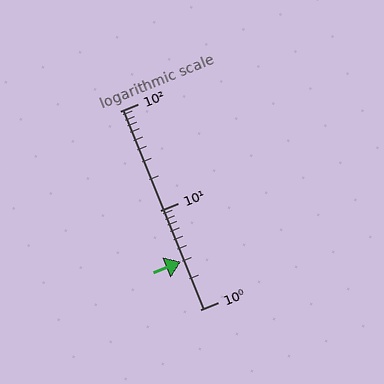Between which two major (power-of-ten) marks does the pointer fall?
The pointer is between 1 and 10.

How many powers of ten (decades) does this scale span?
The scale spans 2 decades, from 1 to 100.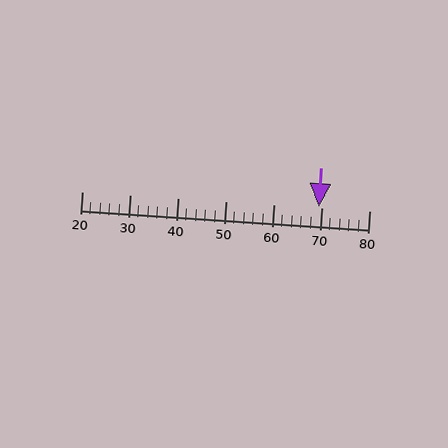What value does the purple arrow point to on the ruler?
The purple arrow points to approximately 69.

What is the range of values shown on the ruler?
The ruler shows values from 20 to 80.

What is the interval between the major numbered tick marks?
The major tick marks are spaced 10 units apart.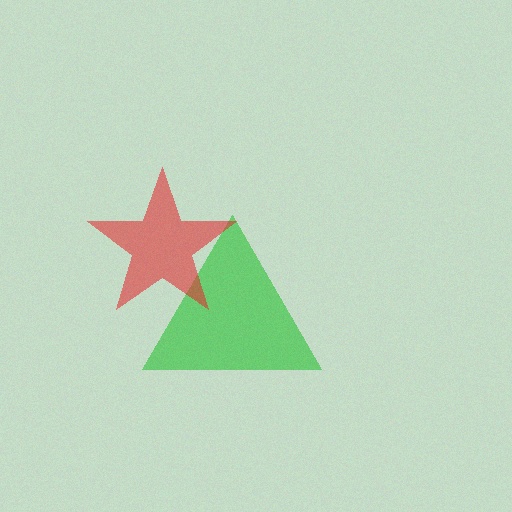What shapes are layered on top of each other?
The layered shapes are: a green triangle, a red star.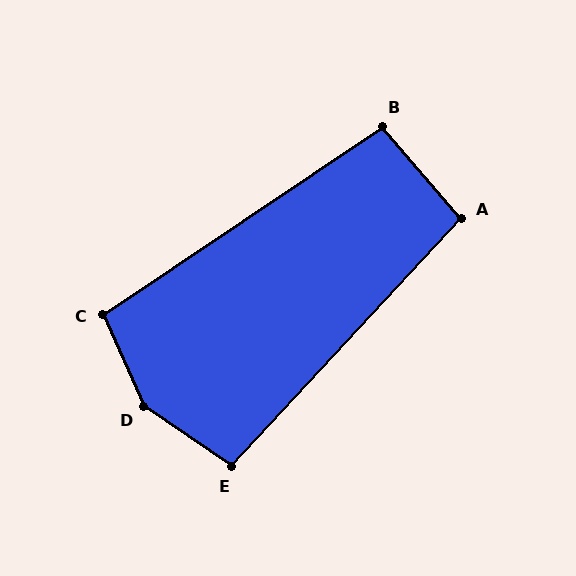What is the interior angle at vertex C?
Approximately 100 degrees (obtuse).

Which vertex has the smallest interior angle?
A, at approximately 96 degrees.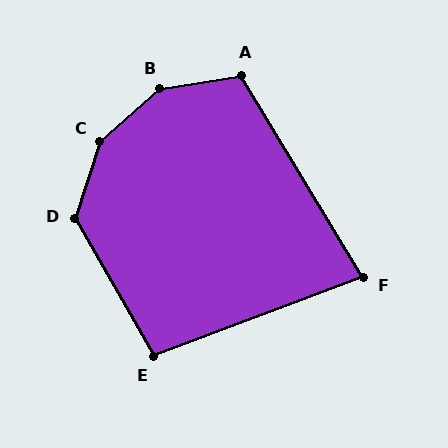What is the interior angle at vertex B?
Approximately 148 degrees (obtuse).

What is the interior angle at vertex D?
Approximately 132 degrees (obtuse).